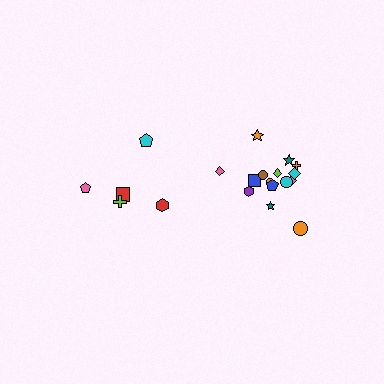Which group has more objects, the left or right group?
The right group.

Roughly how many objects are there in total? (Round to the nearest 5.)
Roughly 20 objects in total.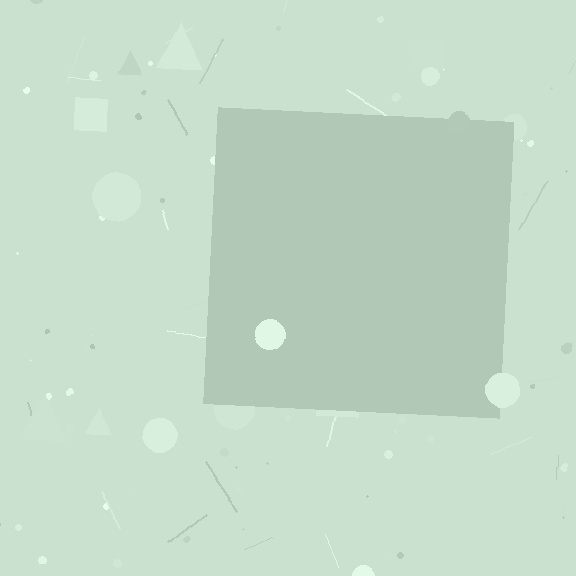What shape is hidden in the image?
A square is hidden in the image.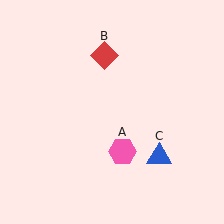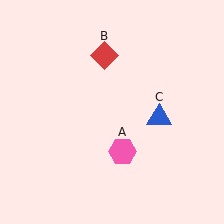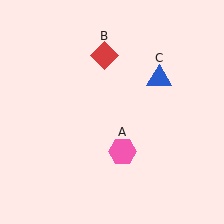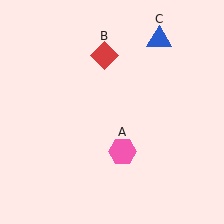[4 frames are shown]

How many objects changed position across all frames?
1 object changed position: blue triangle (object C).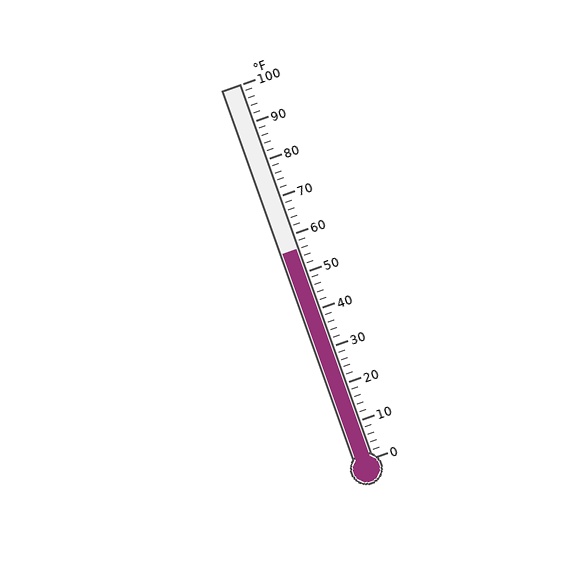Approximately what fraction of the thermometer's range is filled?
The thermometer is filled to approximately 55% of its range.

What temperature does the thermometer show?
The thermometer shows approximately 56°F.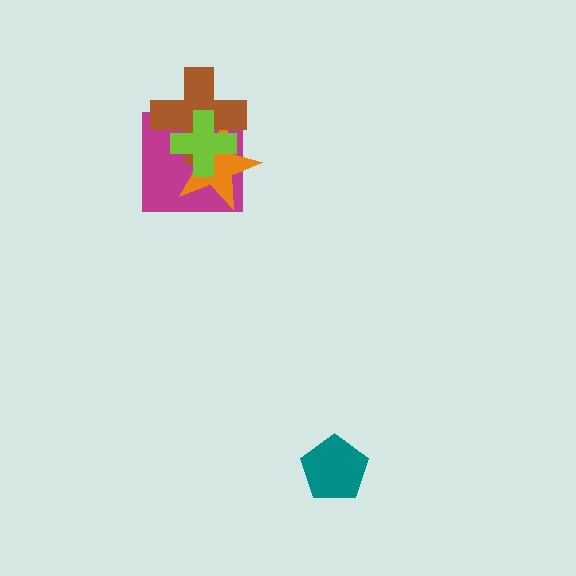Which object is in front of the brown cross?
The lime cross is in front of the brown cross.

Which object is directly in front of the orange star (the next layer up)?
The brown cross is directly in front of the orange star.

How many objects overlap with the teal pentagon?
0 objects overlap with the teal pentagon.